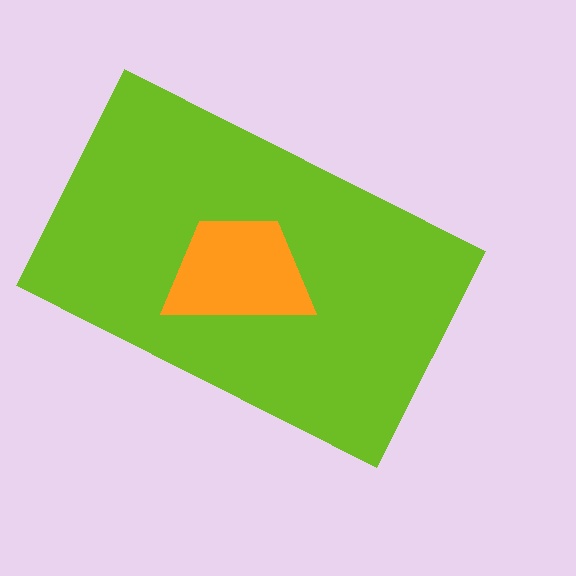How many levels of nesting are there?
2.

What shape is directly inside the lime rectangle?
The orange trapezoid.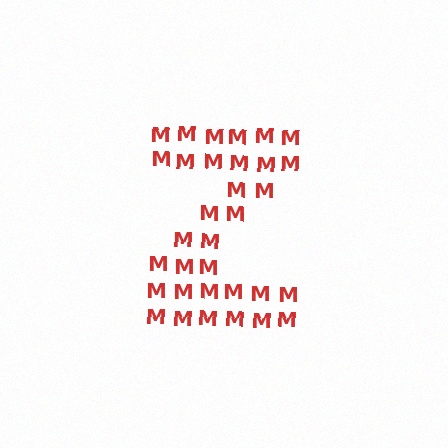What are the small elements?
The small elements are letter M's.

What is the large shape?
The large shape is the letter Z.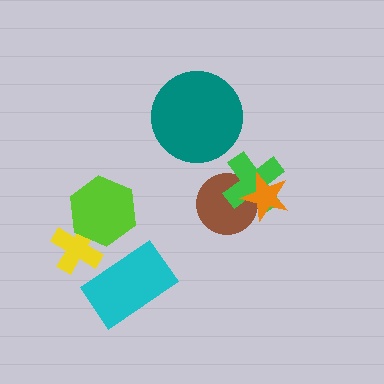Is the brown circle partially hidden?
Yes, it is partially covered by another shape.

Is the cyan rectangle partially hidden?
No, no other shape covers it.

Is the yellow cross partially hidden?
Yes, it is partially covered by another shape.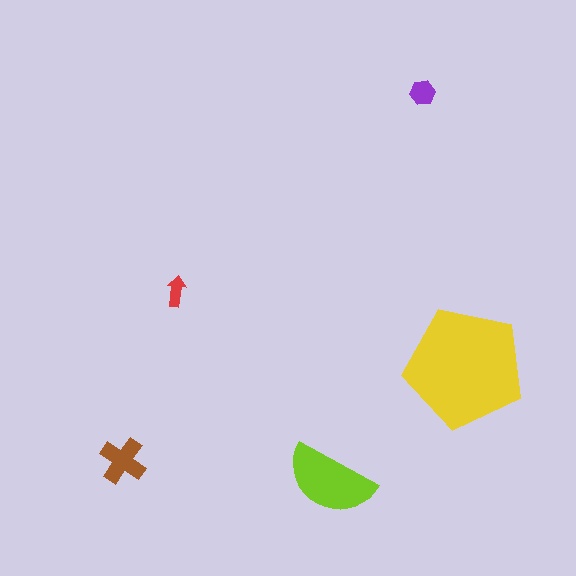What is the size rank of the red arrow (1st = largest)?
5th.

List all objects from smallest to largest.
The red arrow, the purple hexagon, the brown cross, the lime semicircle, the yellow pentagon.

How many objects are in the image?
There are 5 objects in the image.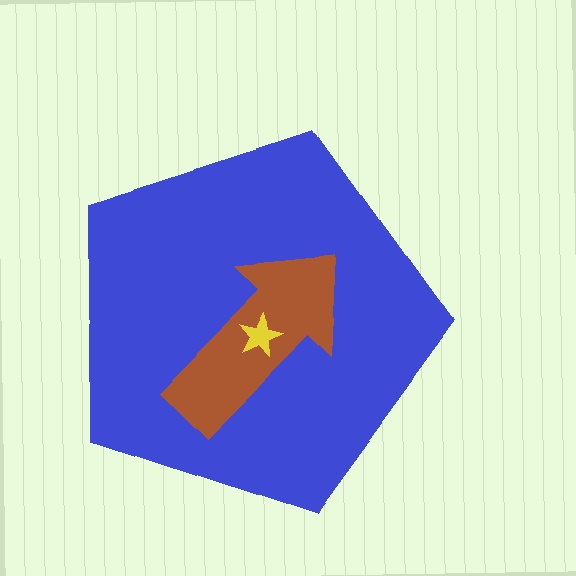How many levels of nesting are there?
3.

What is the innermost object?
The yellow star.